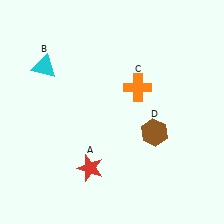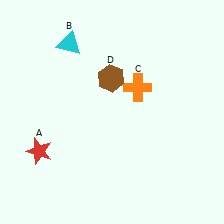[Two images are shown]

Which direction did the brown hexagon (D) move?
The brown hexagon (D) moved up.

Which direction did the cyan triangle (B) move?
The cyan triangle (B) moved right.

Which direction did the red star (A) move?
The red star (A) moved left.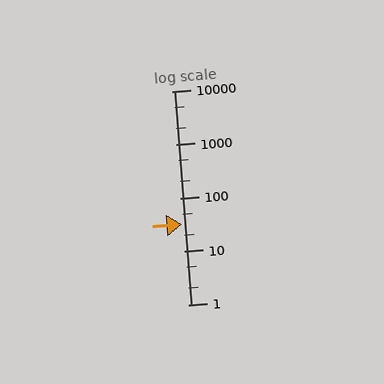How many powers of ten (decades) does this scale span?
The scale spans 4 decades, from 1 to 10000.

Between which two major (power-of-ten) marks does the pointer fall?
The pointer is between 10 and 100.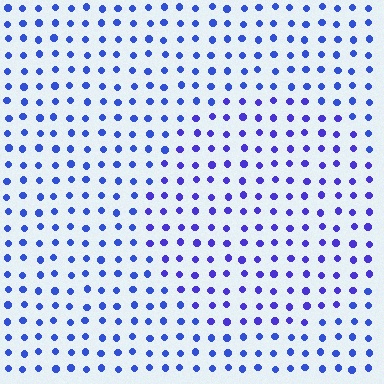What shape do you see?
I see a circle.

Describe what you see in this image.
The image is filled with small blue elements in a uniform arrangement. A circle-shaped region is visible where the elements are tinted to a slightly different hue, forming a subtle color boundary.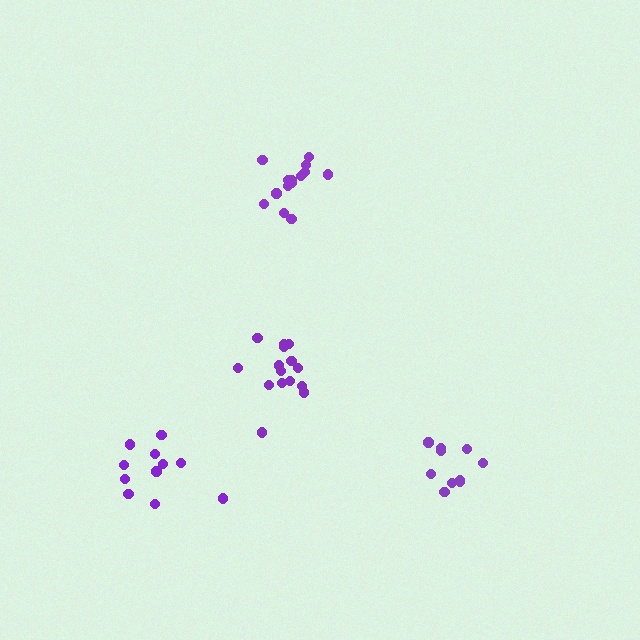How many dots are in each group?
Group 1: 14 dots, Group 2: 10 dots, Group 3: 11 dots, Group 4: 15 dots (50 total).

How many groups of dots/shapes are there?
There are 4 groups.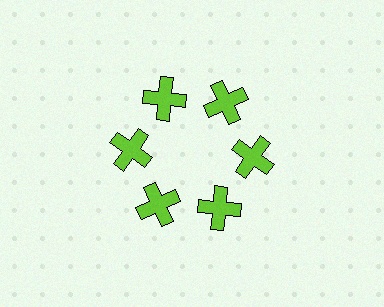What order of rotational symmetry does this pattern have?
This pattern has 6-fold rotational symmetry.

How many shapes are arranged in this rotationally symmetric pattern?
There are 6 shapes, arranged in 6 groups of 1.